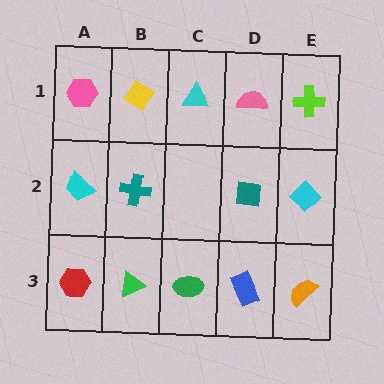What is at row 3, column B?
A green triangle.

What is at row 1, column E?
A lime cross.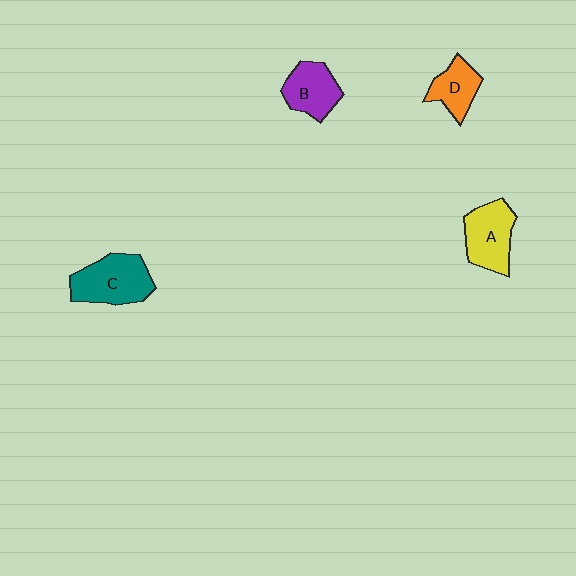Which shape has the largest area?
Shape C (teal).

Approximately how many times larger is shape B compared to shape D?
Approximately 1.2 times.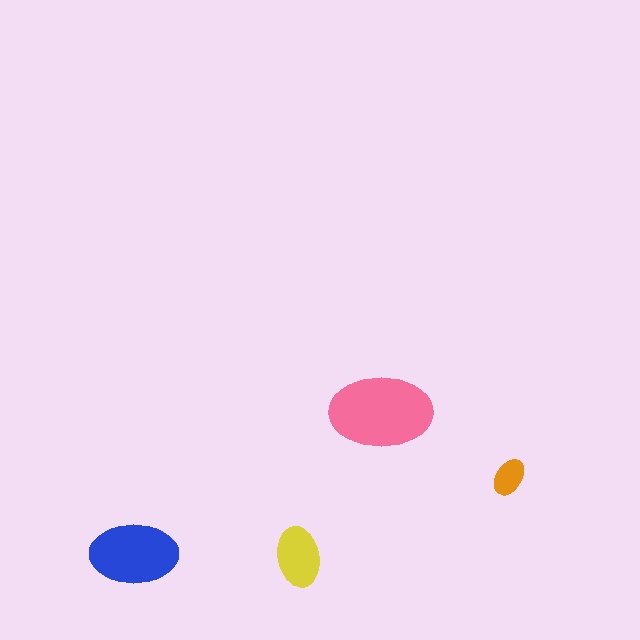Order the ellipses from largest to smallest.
the pink one, the blue one, the yellow one, the orange one.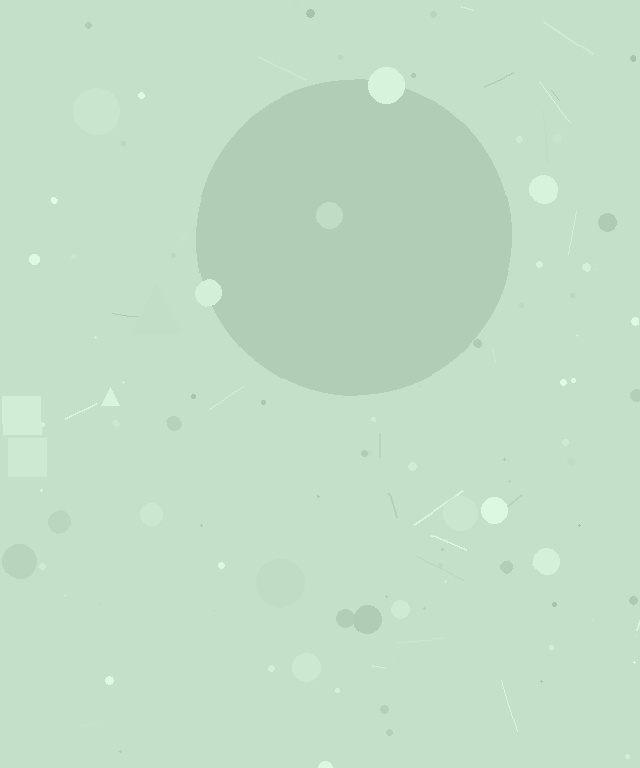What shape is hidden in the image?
A circle is hidden in the image.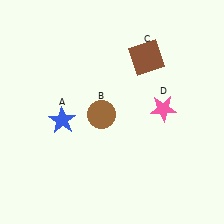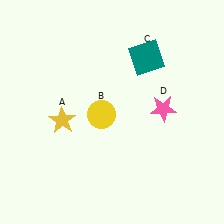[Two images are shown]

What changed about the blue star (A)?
In Image 1, A is blue. In Image 2, it changed to yellow.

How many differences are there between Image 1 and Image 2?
There are 3 differences between the two images.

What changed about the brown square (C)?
In Image 1, C is brown. In Image 2, it changed to teal.